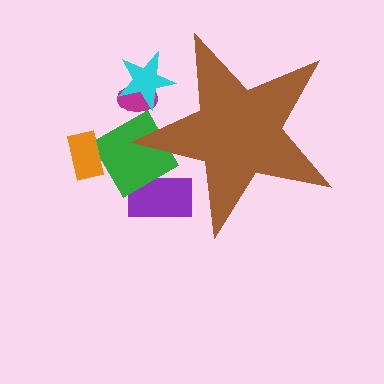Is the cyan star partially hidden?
Yes, the cyan star is partially hidden behind the brown star.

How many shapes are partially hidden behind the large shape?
4 shapes are partially hidden.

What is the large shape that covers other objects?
A brown star.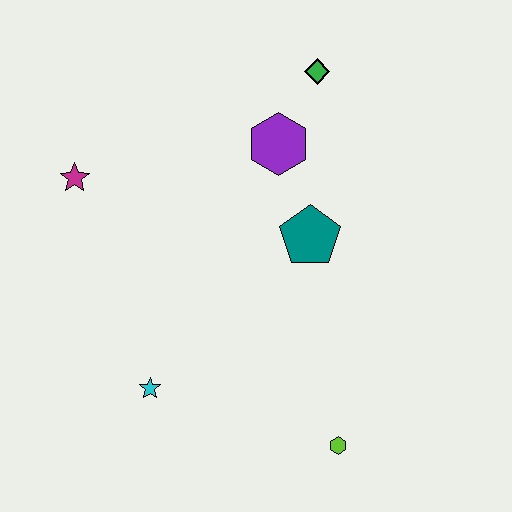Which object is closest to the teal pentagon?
The purple hexagon is closest to the teal pentagon.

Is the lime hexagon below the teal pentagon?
Yes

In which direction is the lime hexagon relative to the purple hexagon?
The lime hexagon is below the purple hexagon.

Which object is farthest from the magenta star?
The lime hexagon is farthest from the magenta star.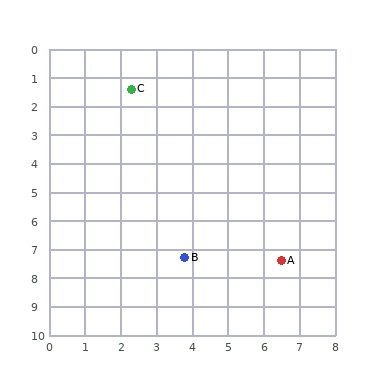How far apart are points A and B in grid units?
Points A and B are about 2.7 grid units apart.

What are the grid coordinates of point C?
Point C is at approximately (2.3, 1.4).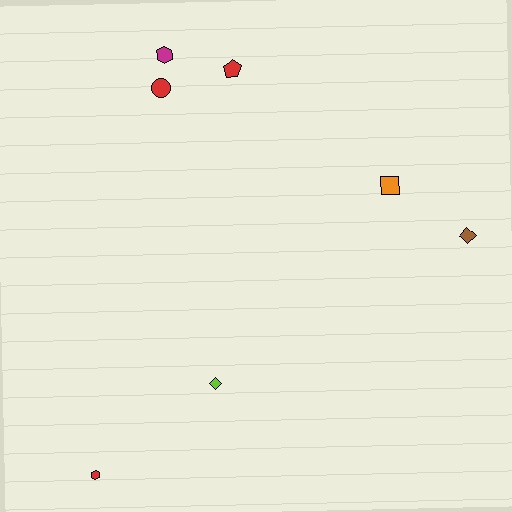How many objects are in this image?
There are 7 objects.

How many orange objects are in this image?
There is 1 orange object.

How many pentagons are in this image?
There is 1 pentagon.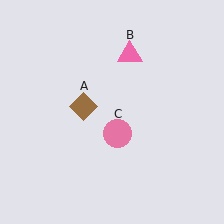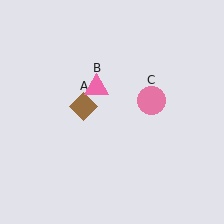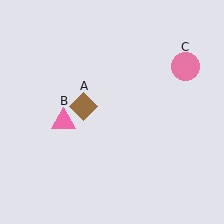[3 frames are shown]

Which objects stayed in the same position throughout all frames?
Brown diamond (object A) remained stationary.